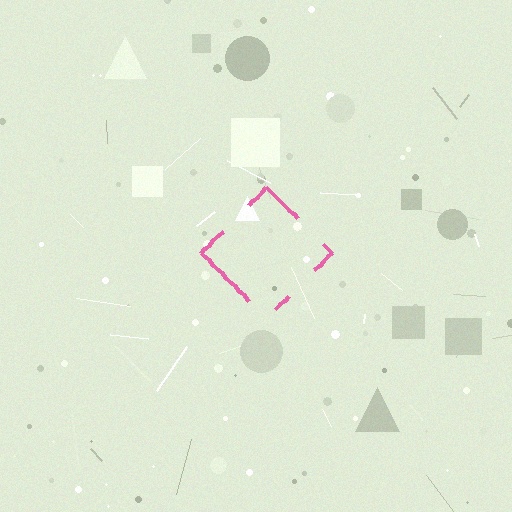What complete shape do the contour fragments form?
The contour fragments form a diamond.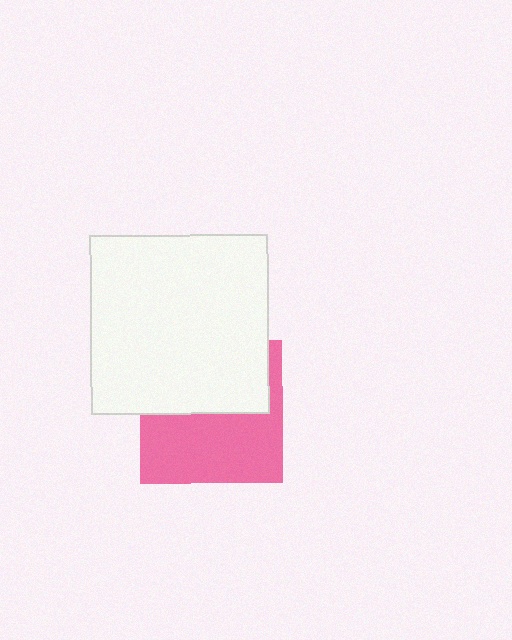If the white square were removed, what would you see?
You would see the complete pink square.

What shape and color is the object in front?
The object in front is a white square.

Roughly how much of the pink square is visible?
About half of it is visible (roughly 53%).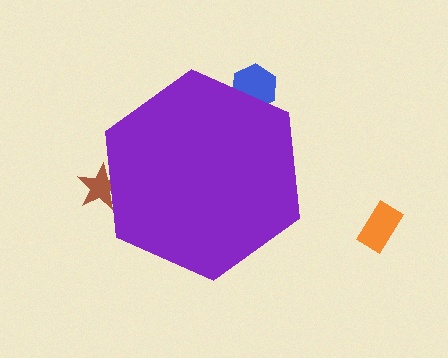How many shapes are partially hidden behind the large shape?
2 shapes are partially hidden.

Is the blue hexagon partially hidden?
Yes, the blue hexagon is partially hidden behind the purple hexagon.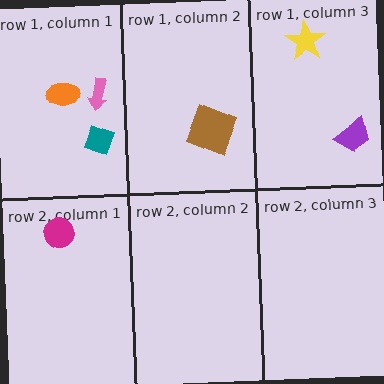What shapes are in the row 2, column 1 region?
The magenta circle.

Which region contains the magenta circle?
The row 2, column 1 region.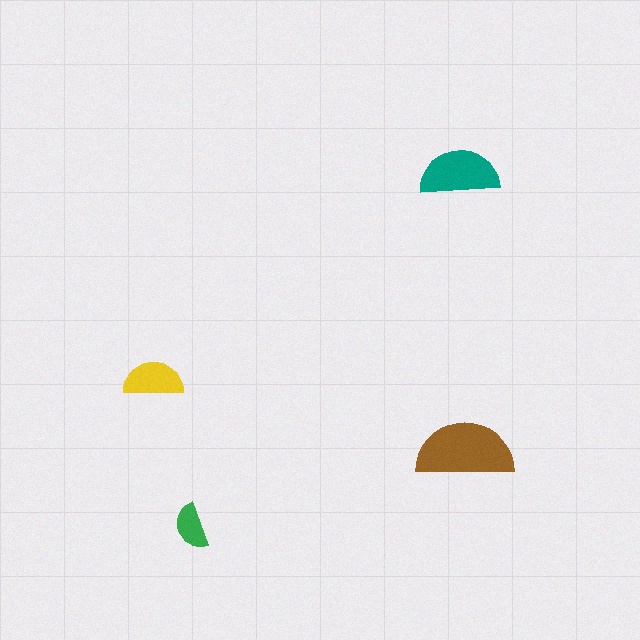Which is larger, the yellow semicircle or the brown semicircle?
The brown one.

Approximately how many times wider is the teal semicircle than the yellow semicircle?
About 1.5 times wider.